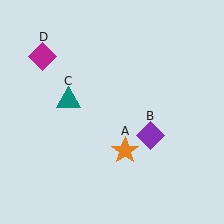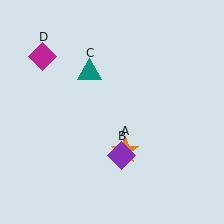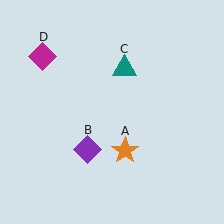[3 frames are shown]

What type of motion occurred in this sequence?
The purple diamond (object B), teal triangle (object C) rotated clockwise around the center of the scene.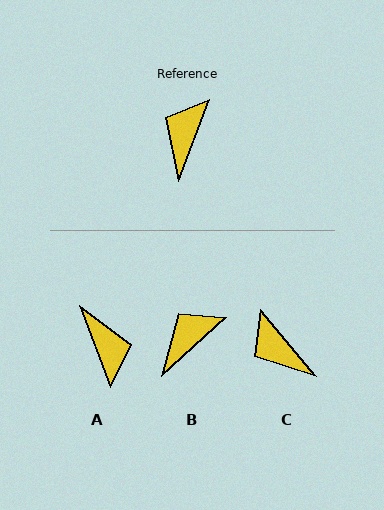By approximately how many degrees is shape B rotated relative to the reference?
Approximately 27 degrees clockwise.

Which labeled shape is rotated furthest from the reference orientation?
A, about 138 degrees away.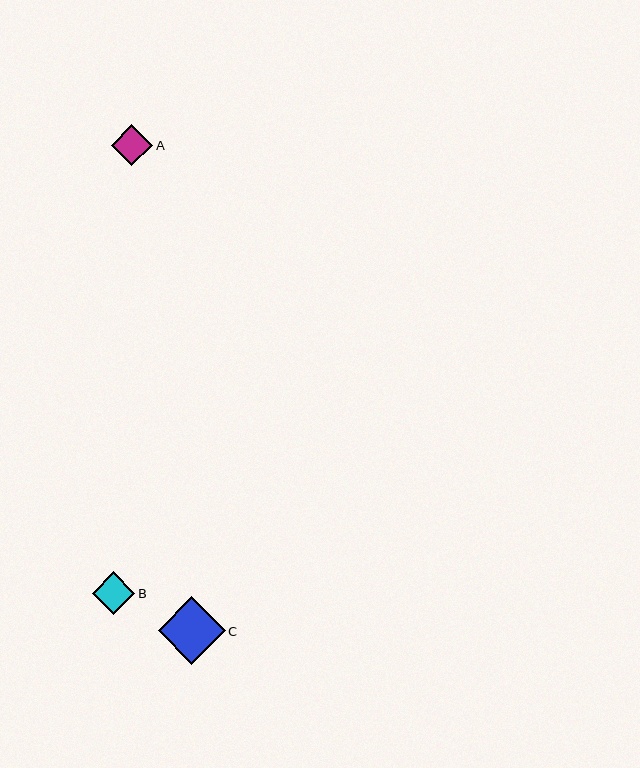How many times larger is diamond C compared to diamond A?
Diamond C is approximately 1.6 times the size of diamond A.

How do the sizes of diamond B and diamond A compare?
Diamond B and diamond A are approximately the same size.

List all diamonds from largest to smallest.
From largest to smallest: C, B, A.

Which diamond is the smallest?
Diamond A is the smallest with a size of approximately 41 pixels.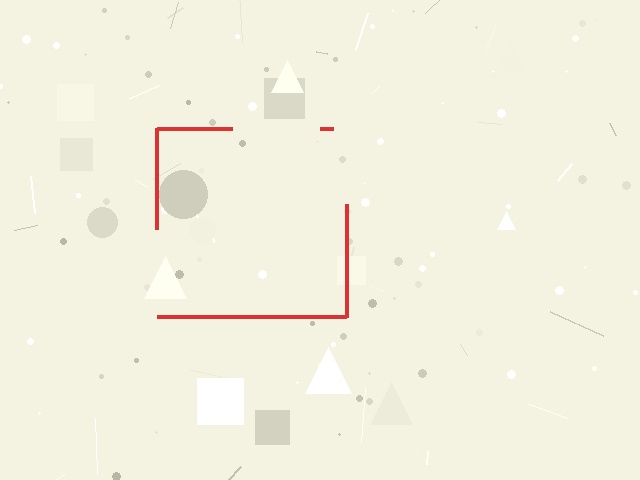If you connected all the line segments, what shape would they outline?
They would outline a square.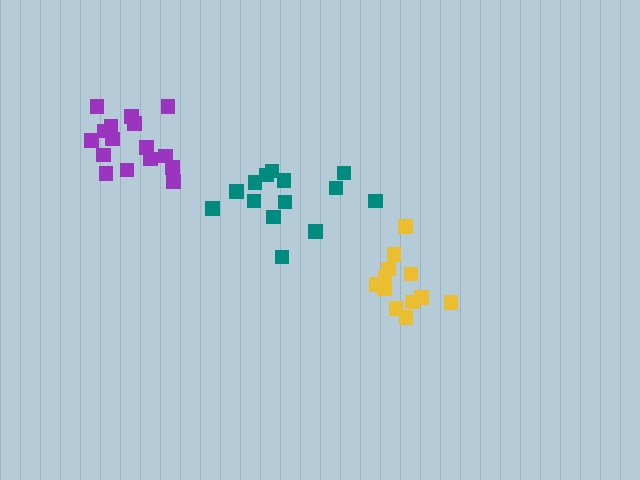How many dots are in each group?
Group 1: 14 dots, Group 2: 12 dots, Group 3: 16 dots (42 total).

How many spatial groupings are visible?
There are 3 spatial groupings.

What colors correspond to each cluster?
The clusters are colored: teal, yellow, purple.